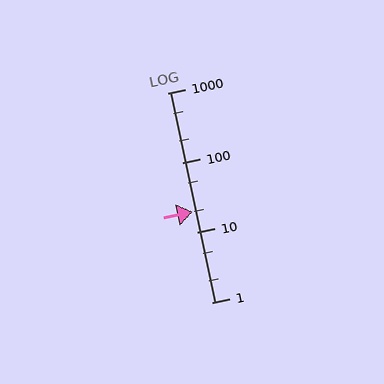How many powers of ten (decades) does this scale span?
The scale spans 3 decades, from 1 to 1000.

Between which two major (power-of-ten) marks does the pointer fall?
The pointer is between 10 and 100.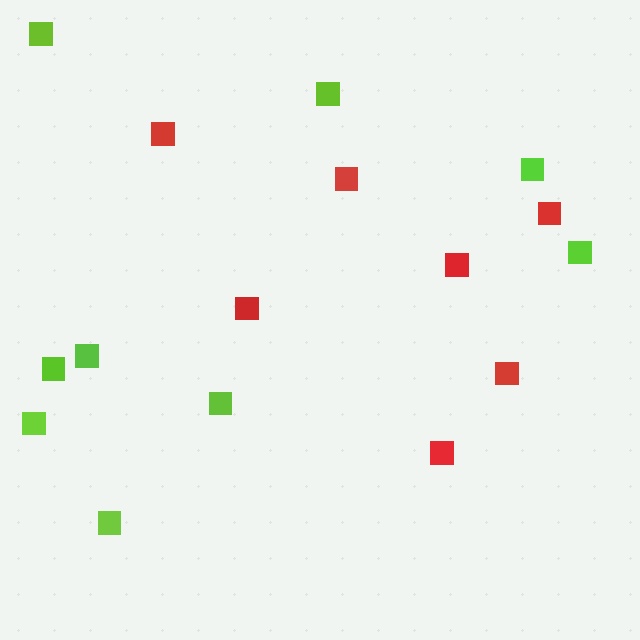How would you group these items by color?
There are 2 groups: one group of red squares (7) and one group of lime squares (9).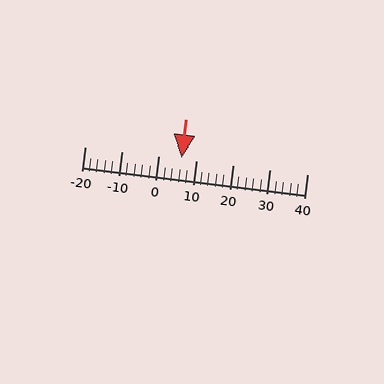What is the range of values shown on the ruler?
The ruler shows values from -20 to 40.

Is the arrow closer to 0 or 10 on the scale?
The arrow is closer to 10.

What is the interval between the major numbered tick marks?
The major tick marks are spaced 10 units apart.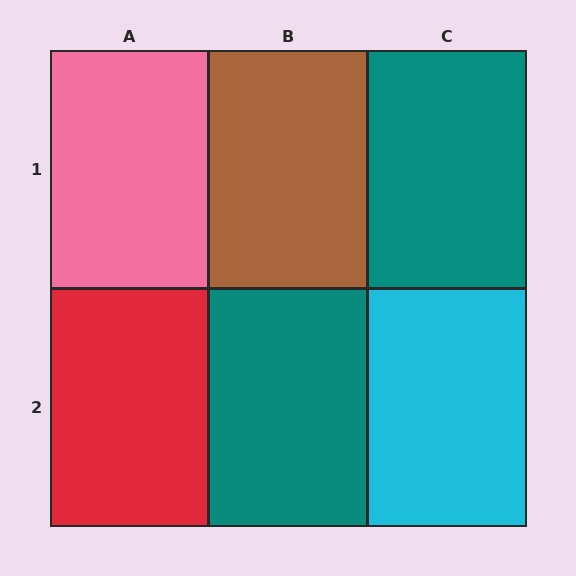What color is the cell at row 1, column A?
Pink.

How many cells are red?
1 cell is red.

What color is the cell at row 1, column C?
Teal.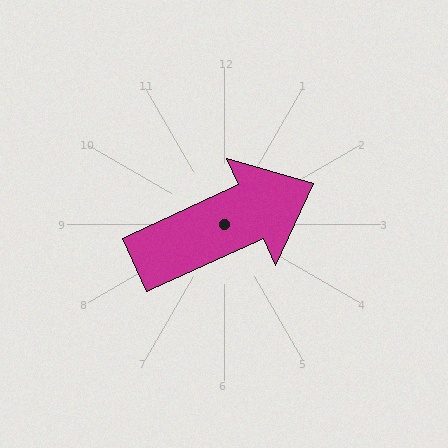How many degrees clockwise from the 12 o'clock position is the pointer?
Approximately 65 degrees.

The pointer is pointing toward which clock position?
Roughly 2 o'clock.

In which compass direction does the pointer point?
Northeast.